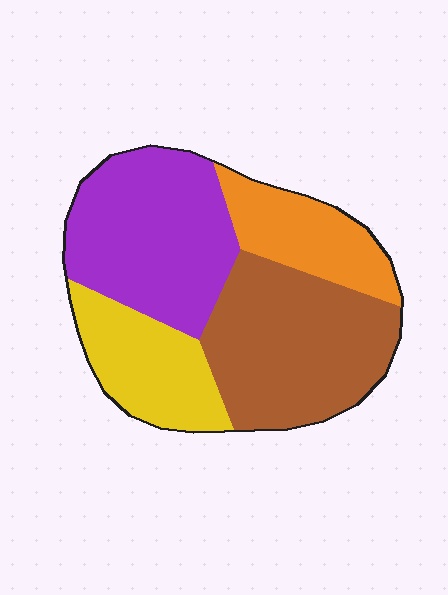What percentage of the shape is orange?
Orange takes up about one sixth (1/6) of the shape.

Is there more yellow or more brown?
Brown.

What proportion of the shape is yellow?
Yellow takes up between a sixth and a third of the shape.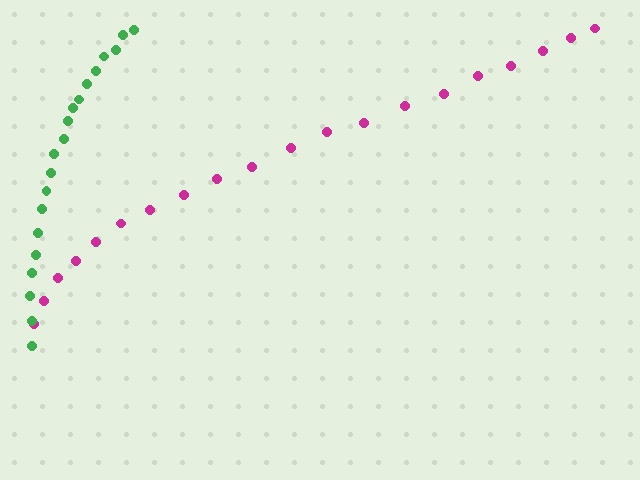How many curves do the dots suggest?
There are 2 distinct paths.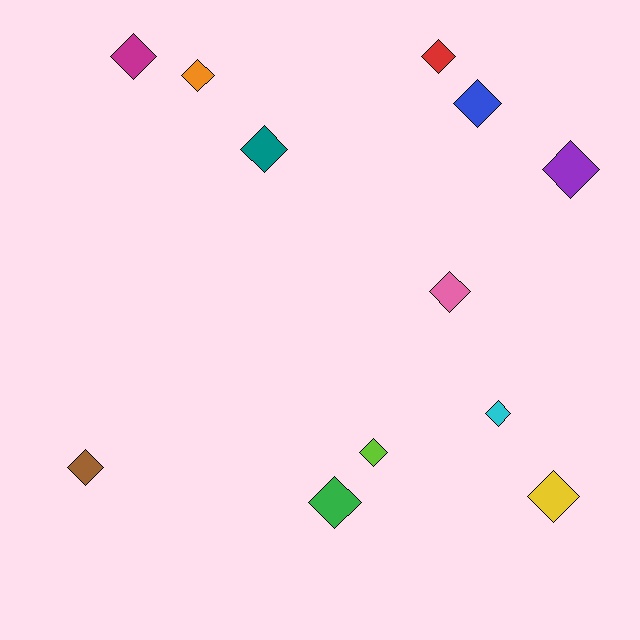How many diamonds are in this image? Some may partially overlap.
There are 12 diamonds.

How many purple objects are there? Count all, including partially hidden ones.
There is 1 purple object.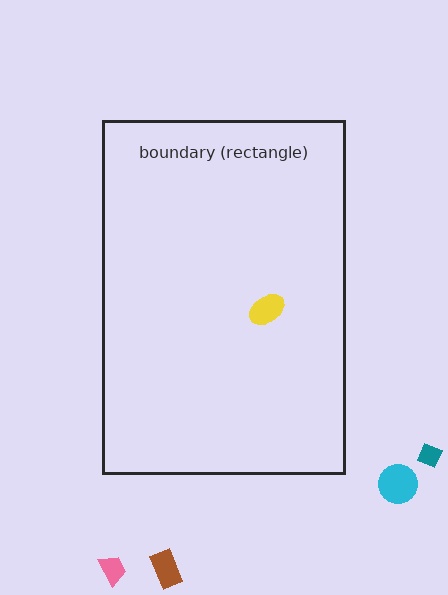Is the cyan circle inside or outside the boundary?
Outside.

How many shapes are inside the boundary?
1 inside, 4 outside.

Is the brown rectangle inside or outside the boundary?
Outside.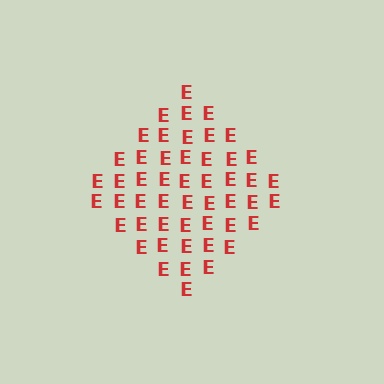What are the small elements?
The small elements are letter E's.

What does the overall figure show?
The overall figure shows a diamond.